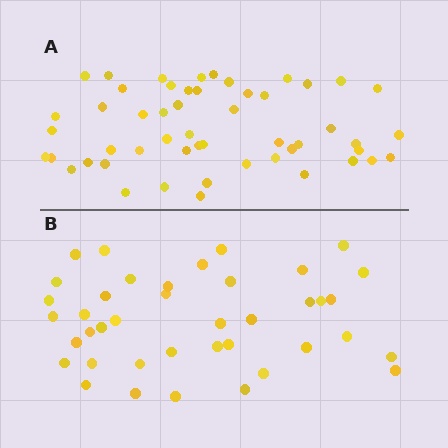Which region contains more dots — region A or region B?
Region A (the top region) has more dots.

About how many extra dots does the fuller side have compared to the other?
Region A has roughly 12 or so more dots than region B.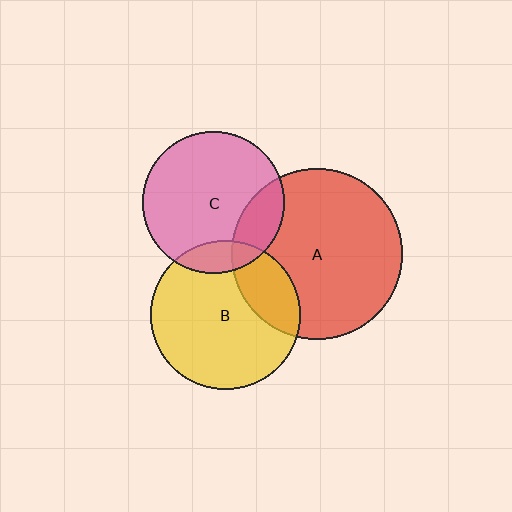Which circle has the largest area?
Circle A (red).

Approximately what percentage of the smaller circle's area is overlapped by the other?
Approximately 15%.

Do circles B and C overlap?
Yes.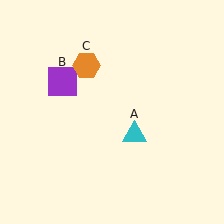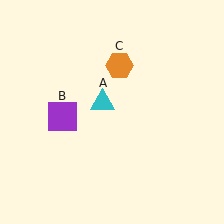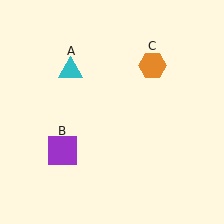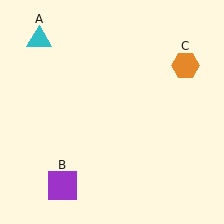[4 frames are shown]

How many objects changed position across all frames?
3 objects changed position: cyan triangle (object A), purple square (object B), orange hexagon (object C).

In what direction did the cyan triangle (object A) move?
The cyan triangle (object A) moved up and to the left.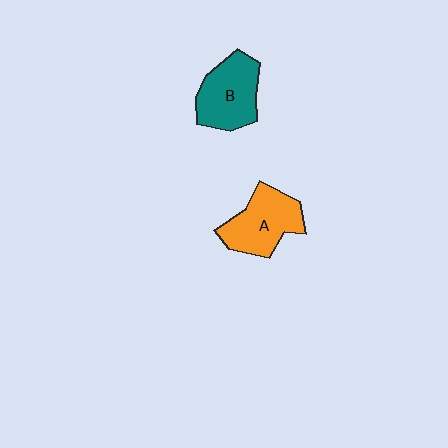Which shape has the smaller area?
Shape A (orange).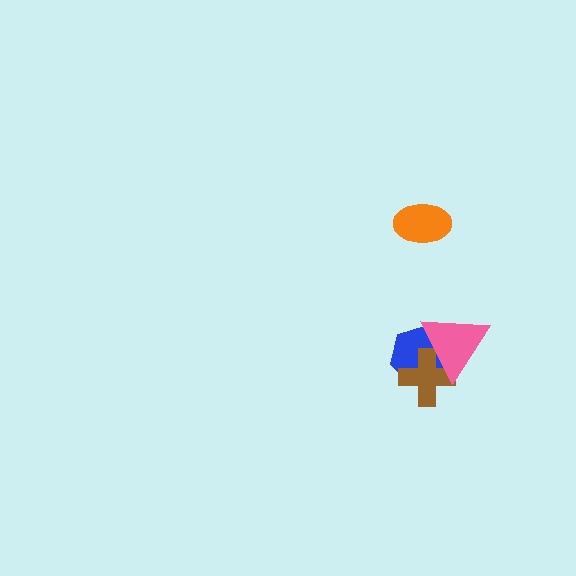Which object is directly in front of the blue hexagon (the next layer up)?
The brown cross is directly in front of the blue hexagon.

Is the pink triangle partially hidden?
No, no other shape covers it.